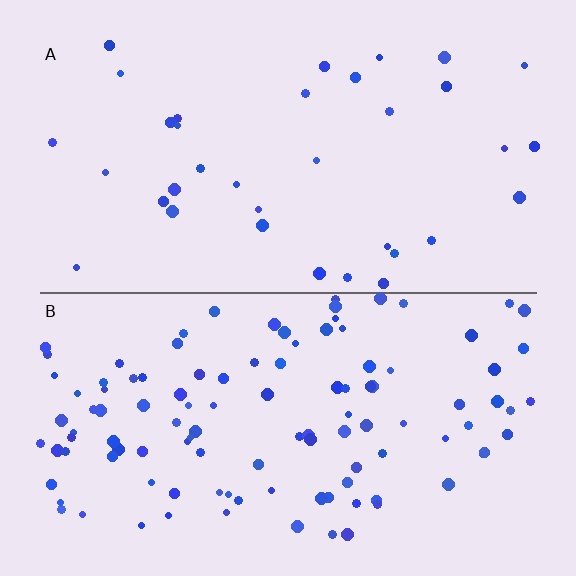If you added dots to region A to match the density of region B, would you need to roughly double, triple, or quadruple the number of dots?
Approximately triple.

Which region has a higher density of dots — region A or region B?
B (the bottom).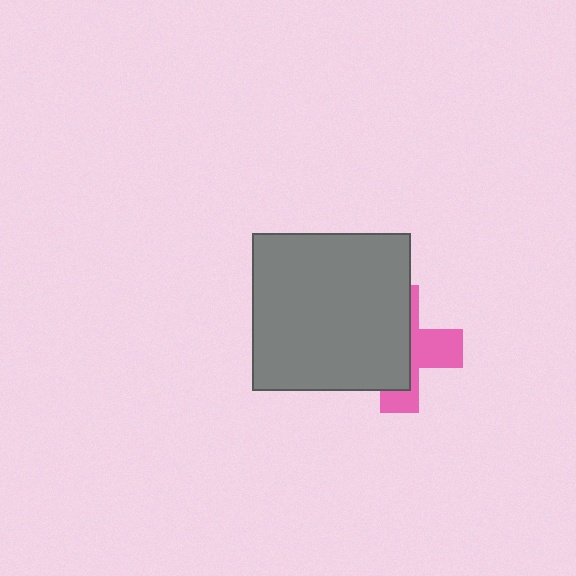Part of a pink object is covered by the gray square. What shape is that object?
It is a cross.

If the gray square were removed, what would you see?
You would see the complete pink cross.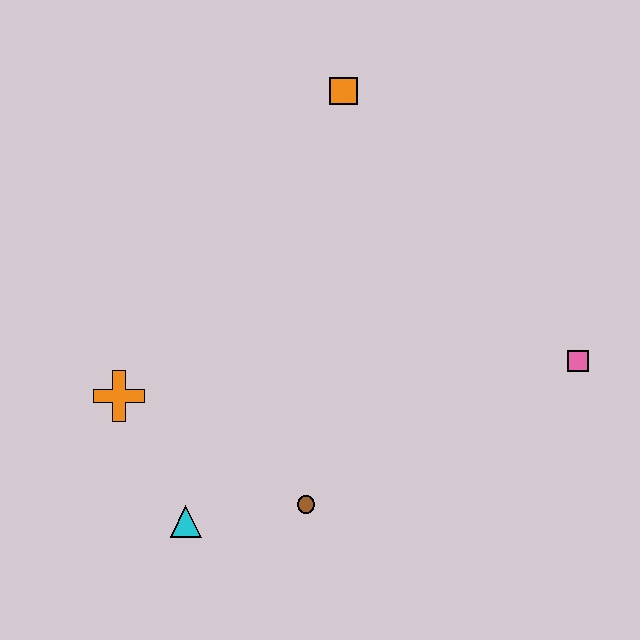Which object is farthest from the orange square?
The cyan triangle is farthest from the orange square.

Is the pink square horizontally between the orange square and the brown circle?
No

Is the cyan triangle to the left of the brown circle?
Yes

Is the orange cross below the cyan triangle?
No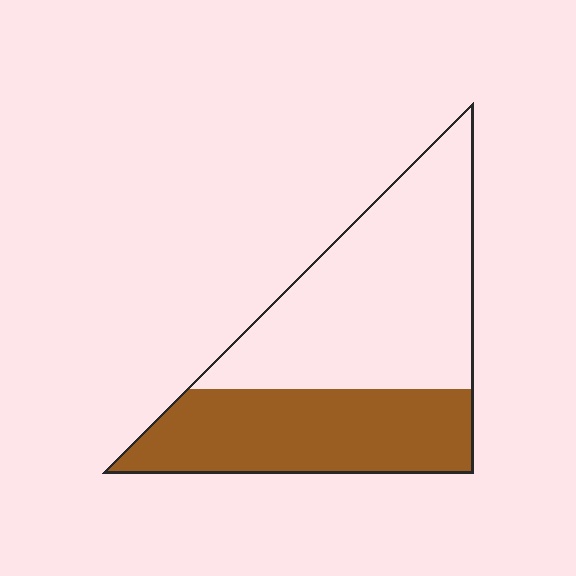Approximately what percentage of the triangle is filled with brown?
Approximately 40%.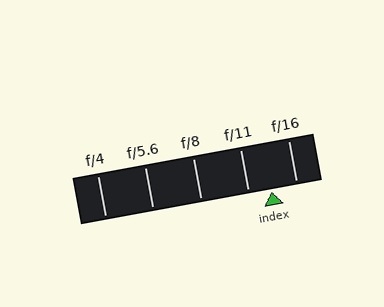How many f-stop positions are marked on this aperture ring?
There are 5 f-stop positions marked.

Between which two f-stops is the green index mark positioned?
The index mark is between f/11 and f/16.